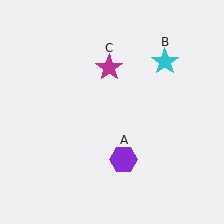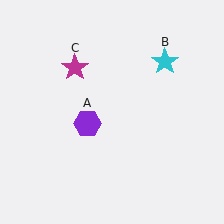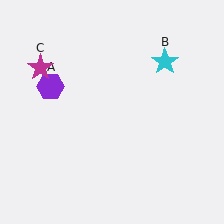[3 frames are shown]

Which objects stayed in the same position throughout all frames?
Cyan star (object B) remained stationary.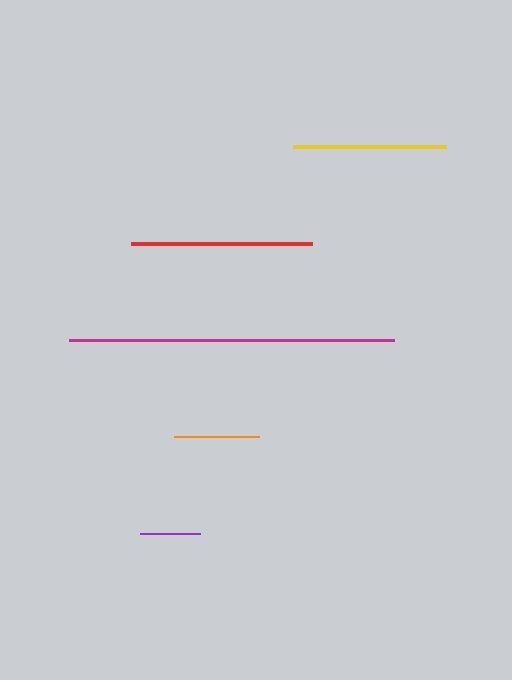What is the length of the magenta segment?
The magenta segment is approximately 325 pixels long.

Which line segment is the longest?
The magenta line is the longest at approximately 325 pixels.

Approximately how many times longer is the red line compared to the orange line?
The red line is approximately 2.1 times the length of the orange line.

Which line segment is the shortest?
The purple line is the shortest at approximately 60 pixels.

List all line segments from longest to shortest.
From longest to shortest: magenta, red, yellow, orange, purple.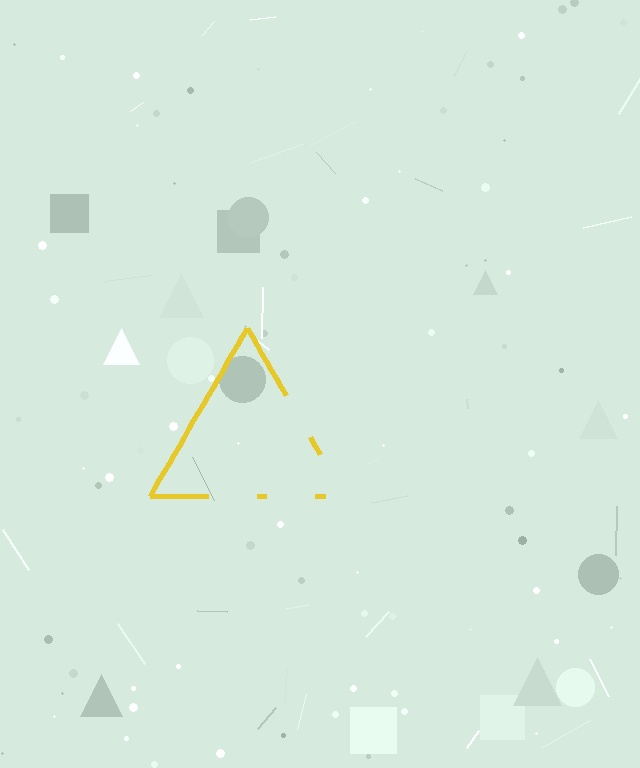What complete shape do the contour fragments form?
The contour fragments form a triangle.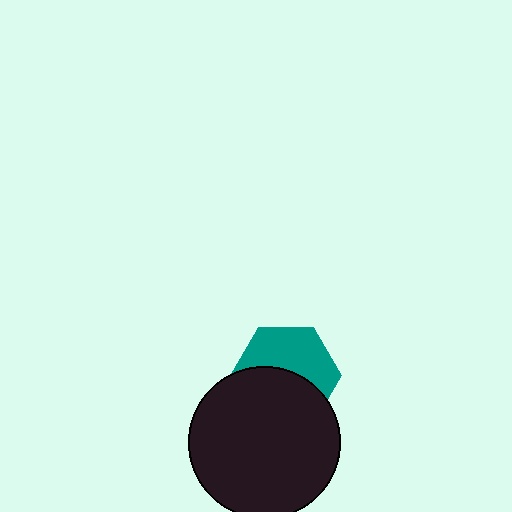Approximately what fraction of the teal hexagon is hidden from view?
Roughly 50% of the teal hexagon is hidden behind the black circle.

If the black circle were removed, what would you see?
You would see the complete teal hexagon.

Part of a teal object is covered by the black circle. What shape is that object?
It is a hexagon.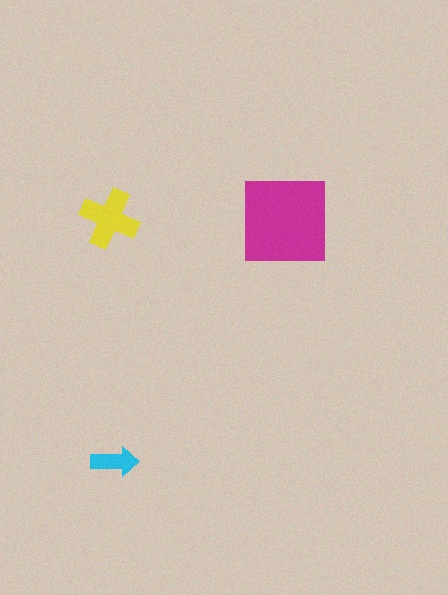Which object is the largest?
The magenta square.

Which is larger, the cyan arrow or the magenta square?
The magenta square.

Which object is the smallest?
The cyan arrow.